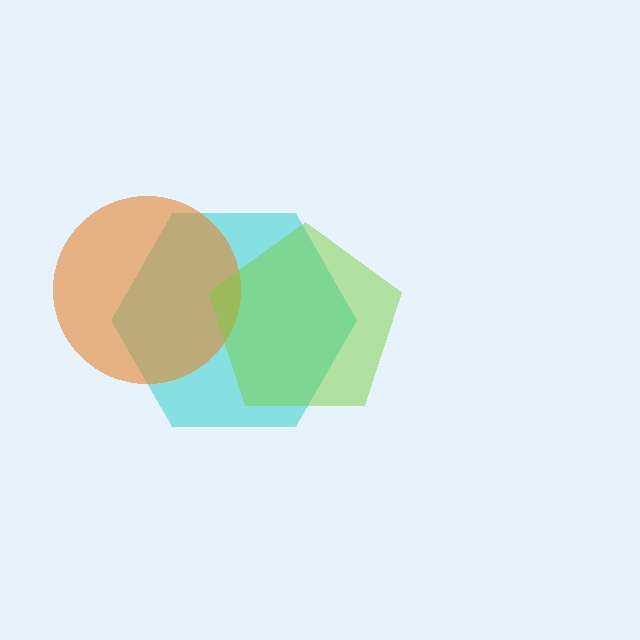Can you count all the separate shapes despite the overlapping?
Yes, there are 3 separate shapes.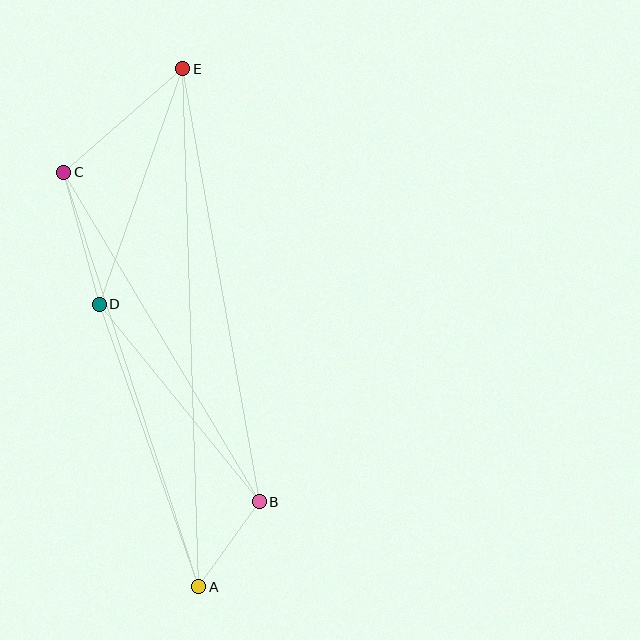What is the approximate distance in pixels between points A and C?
The distance between A and C is approximately 436 pixels.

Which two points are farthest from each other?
Points A and E are farthest from each other.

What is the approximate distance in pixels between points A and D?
The distance between A and D is approximately 299 pixels.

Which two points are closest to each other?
Points A and B are closest to each other.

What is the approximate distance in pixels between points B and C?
The distance between B and C is approximately 383 pixels.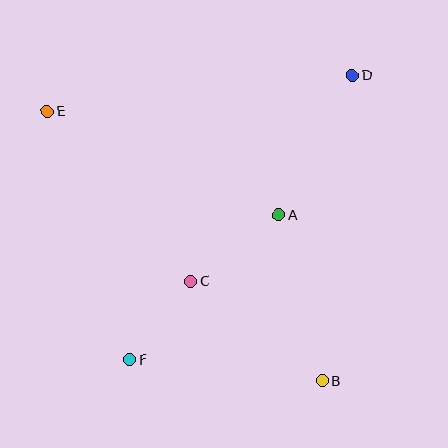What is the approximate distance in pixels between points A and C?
The distance between A and C is approximately 111 pixels.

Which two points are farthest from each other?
Points B and E are farthest from each other.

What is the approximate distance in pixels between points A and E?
The distance between A and E is approximately 253 pixels.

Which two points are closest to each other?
Points C and F are closest to each other.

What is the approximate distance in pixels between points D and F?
The distance between D and F is approximately 361 pixels.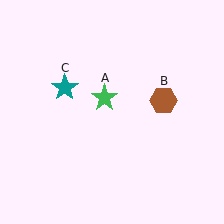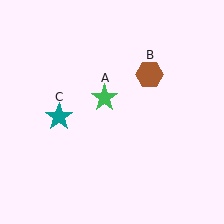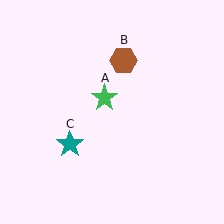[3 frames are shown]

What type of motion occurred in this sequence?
The brown hexagon (object B), teal star (object C) rotated counterclockwise around the center of the scene.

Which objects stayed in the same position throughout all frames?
Green star (object A) remained stationary.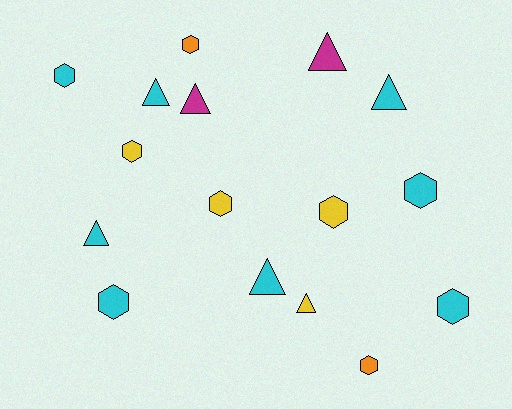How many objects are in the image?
There are 16 objects.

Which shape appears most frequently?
Hexagon, with 9 objects.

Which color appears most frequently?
Cyan, with 8 objects.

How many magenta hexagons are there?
There are no magenta hexagons.